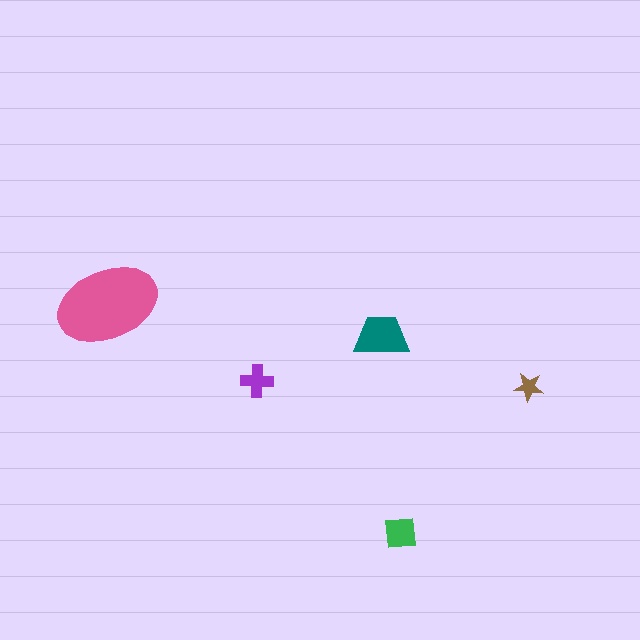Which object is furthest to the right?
The brown star is rightmost.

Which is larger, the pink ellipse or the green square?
The pink ellipse.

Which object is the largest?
The pink ellipse.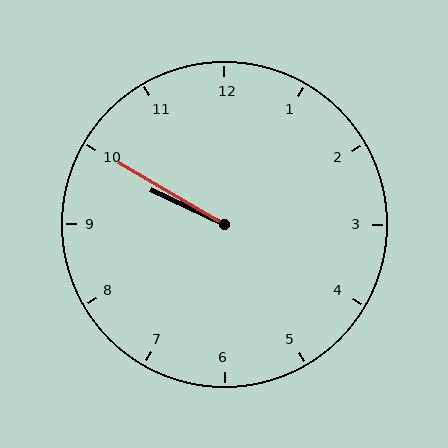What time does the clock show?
9:50.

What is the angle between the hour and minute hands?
Approximately 5 degrees.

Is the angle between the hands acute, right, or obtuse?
It is acute.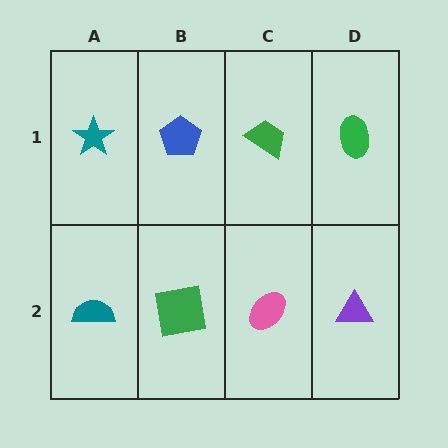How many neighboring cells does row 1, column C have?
3.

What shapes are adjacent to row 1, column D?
A purple triangle (row 2, column D), a green trapezoid (row 1, column C).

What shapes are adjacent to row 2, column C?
A green trapezoid (row 1, column C), a green square (row 2, column B), a purple triangle (row 2, column D).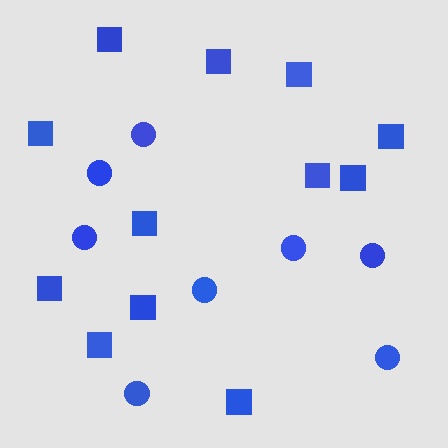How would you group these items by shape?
There are 2 groups: one group of circles (8) and one group of squares (12).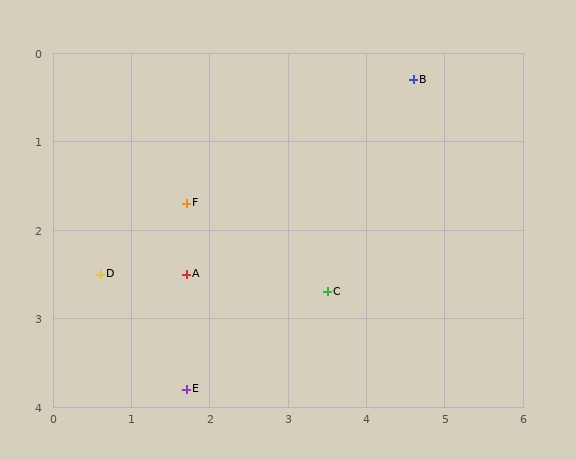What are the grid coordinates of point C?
Point C is at approximately (3.5, 2.7).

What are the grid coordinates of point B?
Point B is at approximately (4.6, 0.3).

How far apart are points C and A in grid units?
Points C and A are about 1.8 grid units apart.